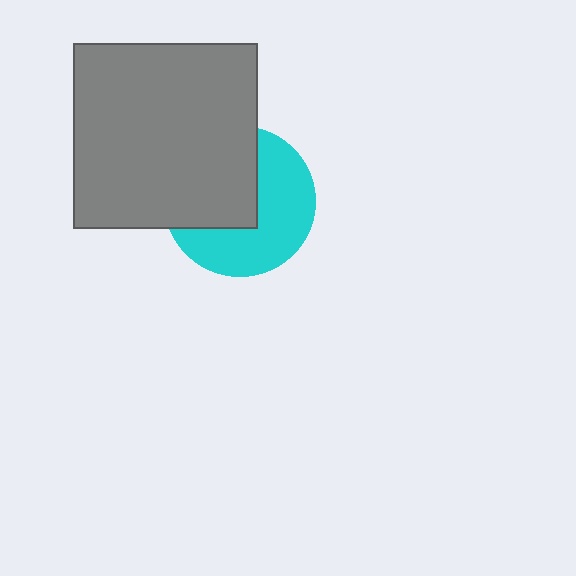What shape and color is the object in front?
The object in front is a gray square.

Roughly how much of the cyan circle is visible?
About half of it is visible (roughly 53%).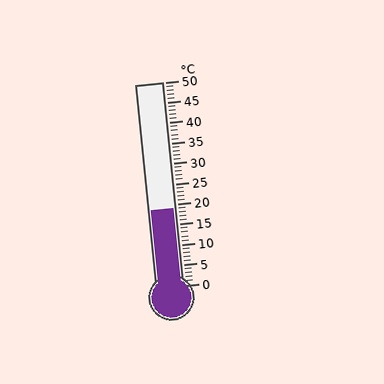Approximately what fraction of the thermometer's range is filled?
The thermometer is filled to approximately 40% of its range.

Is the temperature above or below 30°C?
The temperature is below 30°C.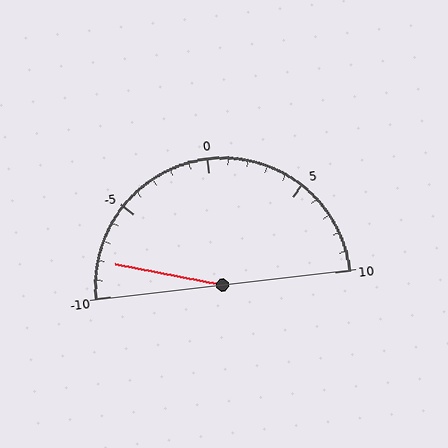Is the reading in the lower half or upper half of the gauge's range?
The reading is in the lower half of the range (-10 to 10).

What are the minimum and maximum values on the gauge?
The gauge ranges from -10 to 10.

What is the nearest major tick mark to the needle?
The nearest major tick mark is -10.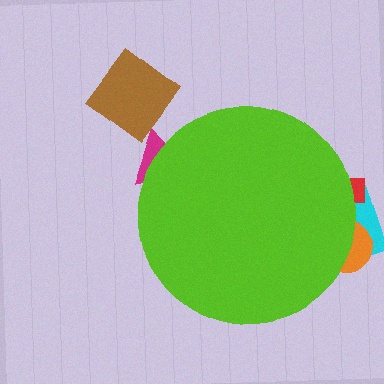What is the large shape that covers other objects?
A lime circle.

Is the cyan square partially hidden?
Yes, the cyan square is partially hidden behind the lime circle.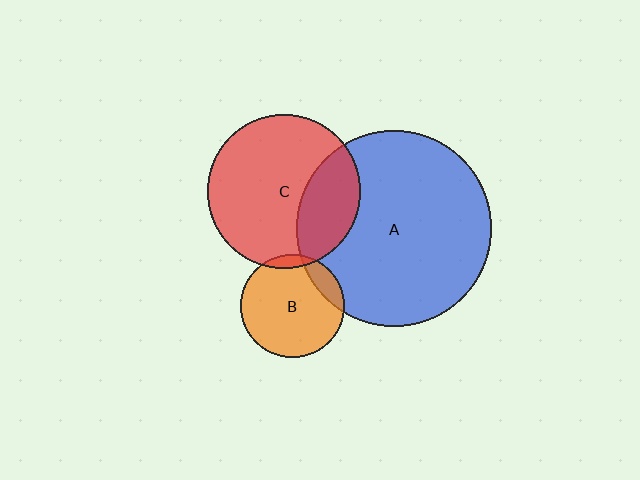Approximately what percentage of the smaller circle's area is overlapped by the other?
Approximately 15%.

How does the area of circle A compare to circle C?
Approximately 1.6 times.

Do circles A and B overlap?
Yes.